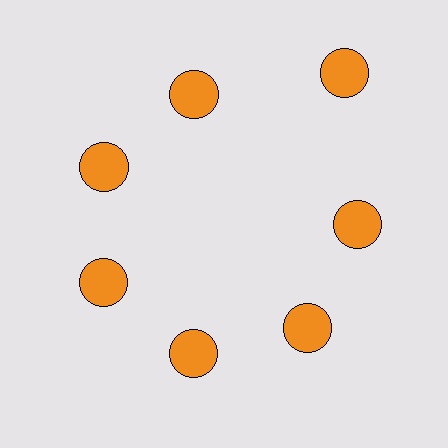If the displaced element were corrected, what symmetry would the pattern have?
It would have 7-fold rotational symmetry — the pattern would map onto itself every 51 degrees.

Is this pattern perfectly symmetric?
No. The 7 orange circles are arranged in a ring, but one element near the 1 o'clock position is pushed outward from the center, breaking the 7-fold rotational symmetry.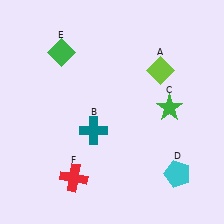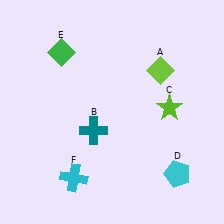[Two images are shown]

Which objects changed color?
C changed from green to lime. F changed from red to cyan.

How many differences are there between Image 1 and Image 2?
There are 2 differences between the two images.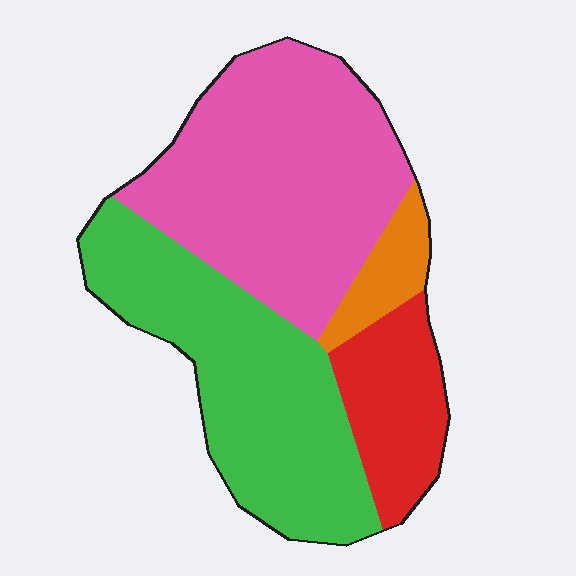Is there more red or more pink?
Pink.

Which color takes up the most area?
Pink, at roughly 40%.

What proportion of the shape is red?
Red takes up about one sixth (1/6) of the shape.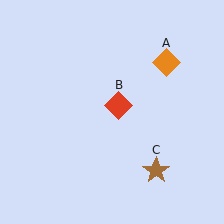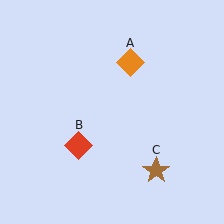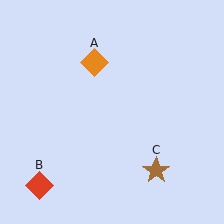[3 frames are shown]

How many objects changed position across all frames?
2 objects changed position: orange diamond (object A), red diamond (object B).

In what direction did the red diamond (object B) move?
The red diamond (object B) moved down and to the left.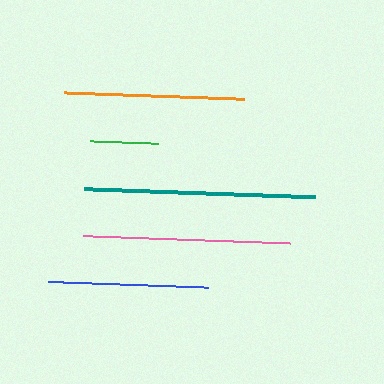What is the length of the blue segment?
The blue segment is approximately 160 pixels long.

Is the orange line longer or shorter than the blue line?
The orange line is longer than the blue line.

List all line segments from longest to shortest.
From longest to shortest: teal, pink, orange, blue, green.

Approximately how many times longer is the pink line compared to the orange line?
The pink line is approximately 1.1 times the length of the orange line.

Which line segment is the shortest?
The green line is the shortest at approximately 68 pixels.